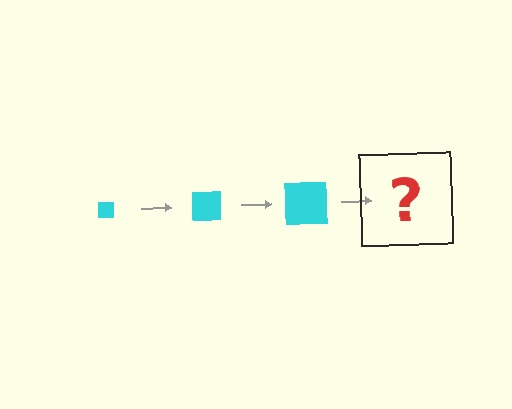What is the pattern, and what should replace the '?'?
The pattern is that the square gets progressively larger each step. The '?' should be a cyan square, larger than the previous one.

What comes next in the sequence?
The next element should be a cyan square, larger than the previous one.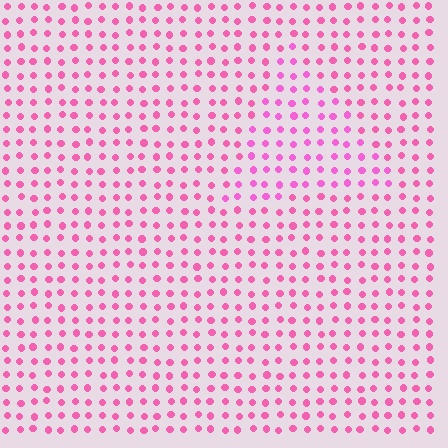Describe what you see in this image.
The image is filled with small pink elements in a uniform arrangement. A triangle-shaped region is visible where the elements are tinted to a slightly different hue, forming a subtle color boundary.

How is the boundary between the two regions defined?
The boundary is defined purely by a slight shift in hue (about 16 degrees). Spacing, size, and orientation are identical on both sides.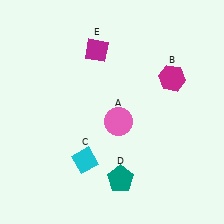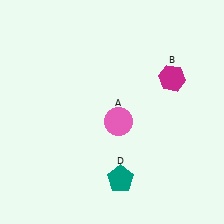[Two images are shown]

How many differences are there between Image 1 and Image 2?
There are 2 differences between the two images.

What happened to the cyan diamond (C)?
The cyan diamond (C) was removed in Image 2. It was in the bottom-left area of Image 1.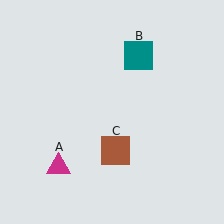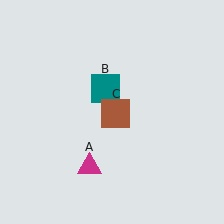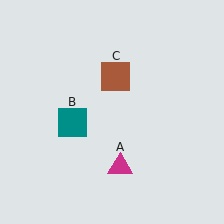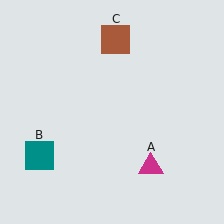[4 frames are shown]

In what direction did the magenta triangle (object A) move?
The magenta triangle (object A) moved right.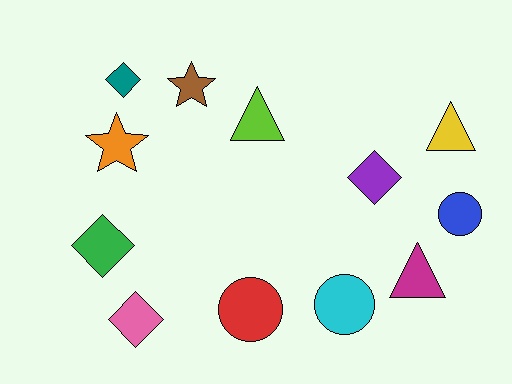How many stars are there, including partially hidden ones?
There are 2 stars.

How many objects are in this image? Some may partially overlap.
There are 12 objects.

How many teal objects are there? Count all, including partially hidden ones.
There is 1 teal object.